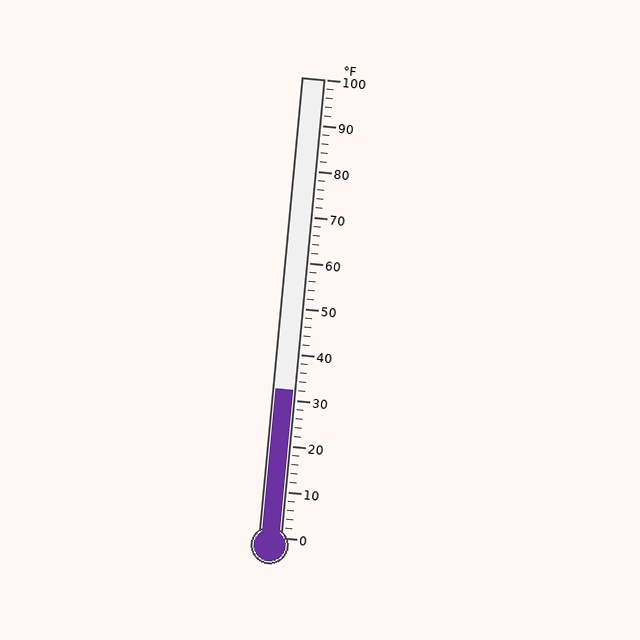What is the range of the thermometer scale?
The thermometer scale ranges from 0°F to 100°F.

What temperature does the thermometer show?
The thermometer shows approximately 32°F.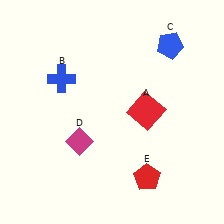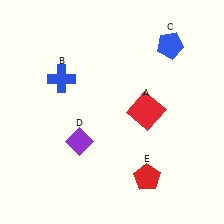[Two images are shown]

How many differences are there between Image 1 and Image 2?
There is 1 difference between the two images.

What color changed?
The diamond (D) changed from magenta in Image 1 to purple in Image 2.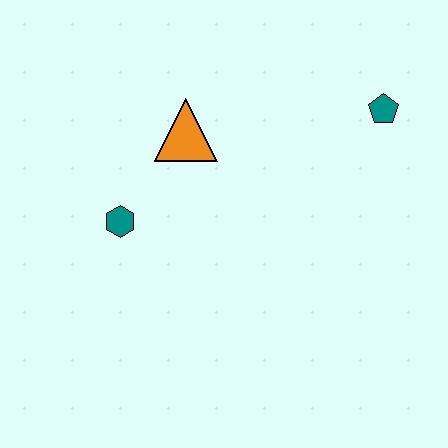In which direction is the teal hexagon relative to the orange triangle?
The teal hexagon is below the orange triangle.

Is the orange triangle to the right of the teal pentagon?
No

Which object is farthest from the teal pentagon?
The teal hexagon is farthest from the teal pentagon.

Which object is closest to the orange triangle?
The teal hexagon is closest to the orange triangle.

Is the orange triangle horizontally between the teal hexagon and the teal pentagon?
Yes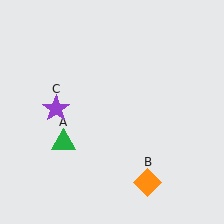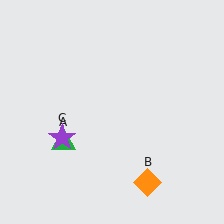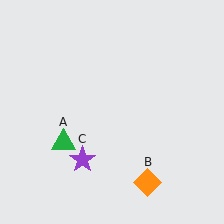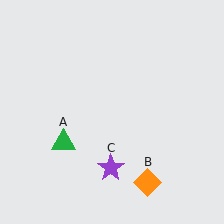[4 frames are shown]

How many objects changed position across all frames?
1 object changed position: purple star (object C).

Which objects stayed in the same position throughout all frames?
Green triangle (object A) and orange diamond (object B) remained stationary.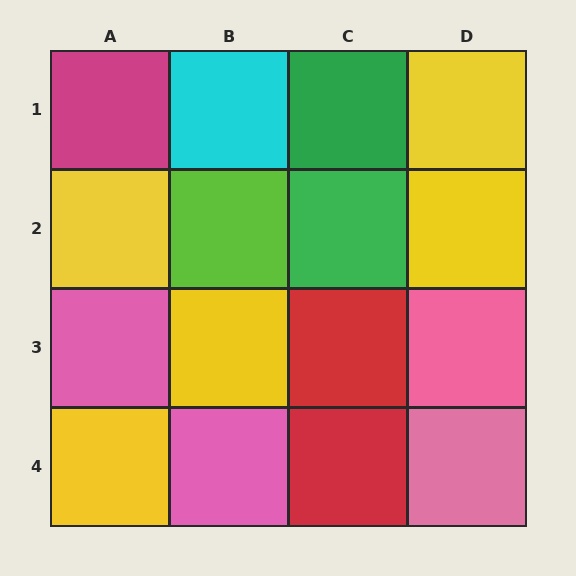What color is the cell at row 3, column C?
Red.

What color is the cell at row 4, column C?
Red.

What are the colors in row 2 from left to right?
Yellow, lime, green, yellow.